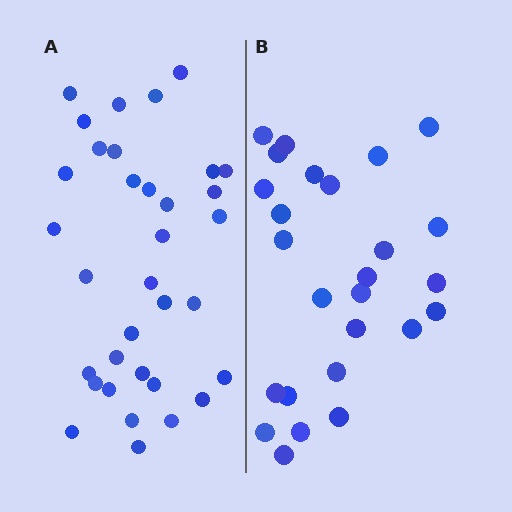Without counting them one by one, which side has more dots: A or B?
Region A (the left region) has more dots.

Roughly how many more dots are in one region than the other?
Region A has roughly 8 or so more dots than region B.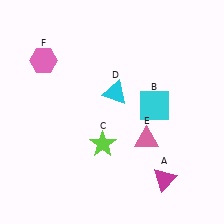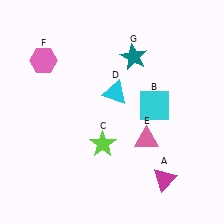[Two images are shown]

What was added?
A teal star (G) was added in Image 2.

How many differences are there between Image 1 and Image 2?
There is 1 difference between the two images.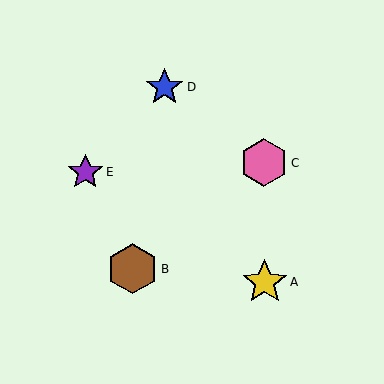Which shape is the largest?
The brown hexagon (labeled B) is the largest.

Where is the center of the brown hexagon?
The center of the brown hexagon is at (133, 269).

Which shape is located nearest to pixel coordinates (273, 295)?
The yellow star (labeled A) at (265, 282) is nearest to that location.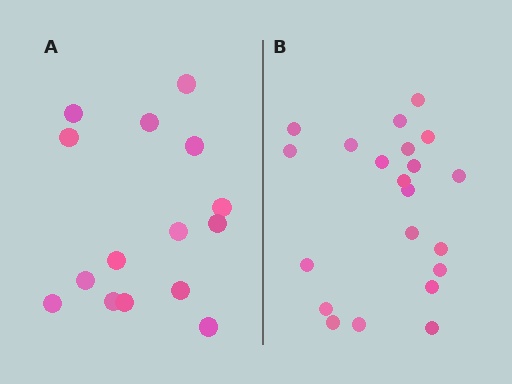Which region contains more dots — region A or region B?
Region B (the right region) has more dots.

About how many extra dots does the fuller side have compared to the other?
Region B has about 6 more dots than region A.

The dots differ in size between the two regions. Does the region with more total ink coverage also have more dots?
No. Region A has more total ink coverage because its dots are larger, but region B actually contains more individual dots. Total area can be misleading — the number of items is what matters here.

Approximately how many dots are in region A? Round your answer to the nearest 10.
About 20 dots. (The exact count is 15, which rounds to 20.)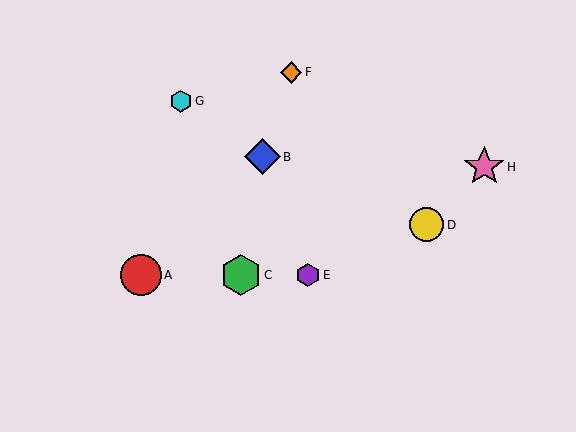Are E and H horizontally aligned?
No, E is at y≈275 and H is at y≈167.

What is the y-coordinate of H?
Object H is at y≈167.